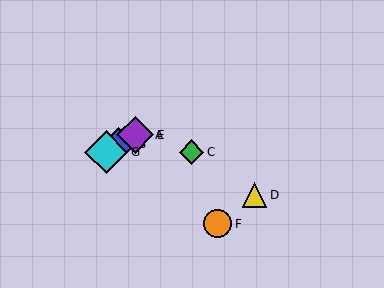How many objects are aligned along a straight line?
4 objects (A, B, E, G) are aligned along a straight line.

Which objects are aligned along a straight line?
Objects A, B, E, G are aligned along a straight line.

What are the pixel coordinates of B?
Object B is at (119, 145).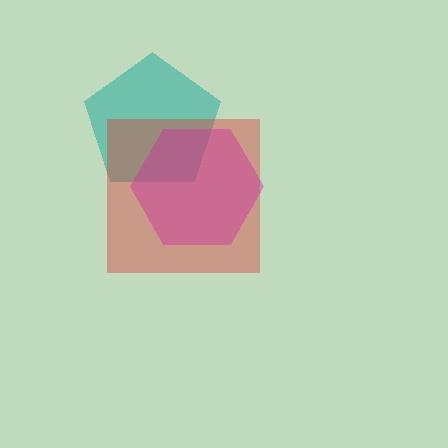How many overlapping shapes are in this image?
There are 3 overlapping shapes in the image.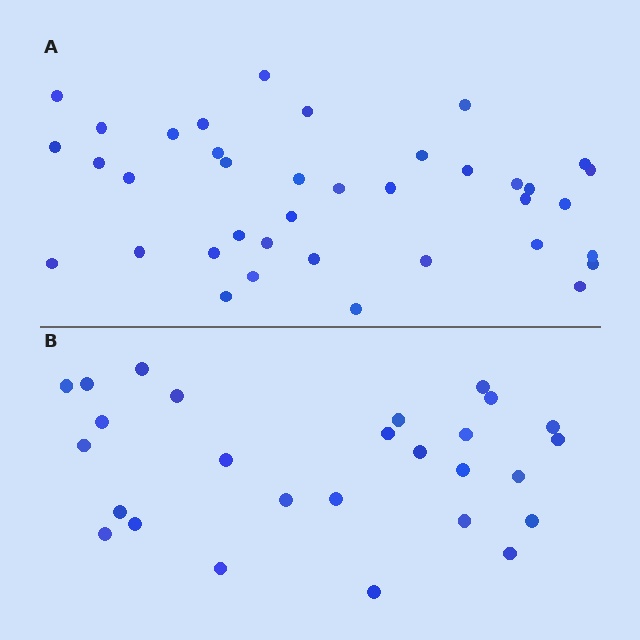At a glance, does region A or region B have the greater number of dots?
Region A (the top region) has more dots.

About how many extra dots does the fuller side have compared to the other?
Region A has roughly 12 or so more dots than region B.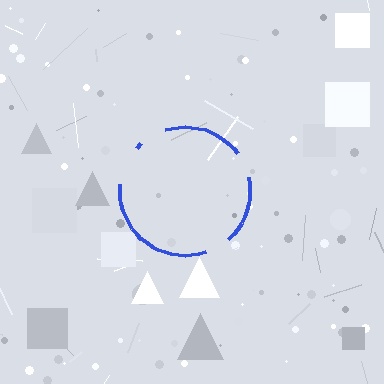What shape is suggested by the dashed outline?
The dashed outline suggests a circle.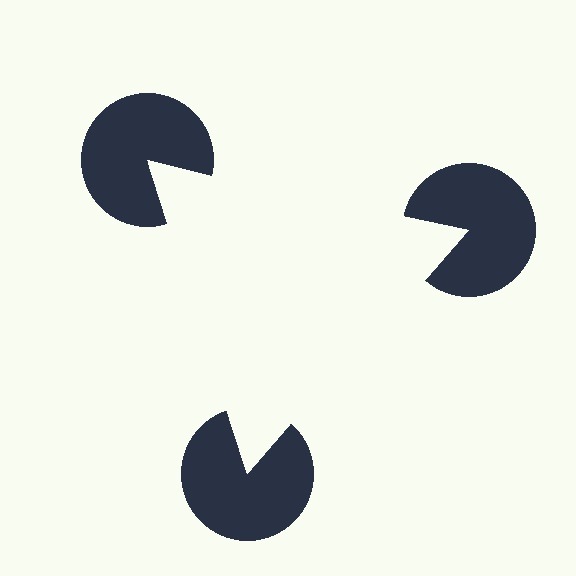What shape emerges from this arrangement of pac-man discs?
An illusory triangle — its edges are inferred from the aligned wedge cuts in the pac-man discs, not physically drawn.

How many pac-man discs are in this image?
There are 3 — one at each vertex of the illusory triangle.